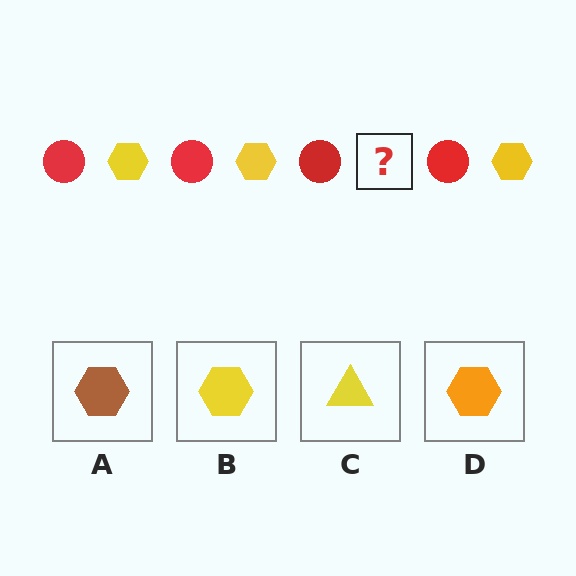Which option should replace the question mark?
Option B.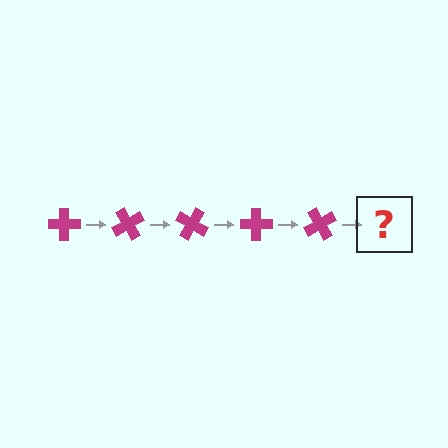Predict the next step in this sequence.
The next step is a magenta cross rotated 300 degrees.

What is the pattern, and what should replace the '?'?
The pattern is that the cross rotates 60 degrees each step. The '?' should be a magenta cross rotated 300 degrees.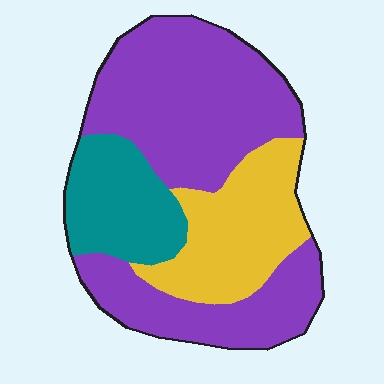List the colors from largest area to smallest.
From largest to smallest: purple, yellow, teal.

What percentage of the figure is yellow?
Yellow takes up about one quarter (1/4) of the figure.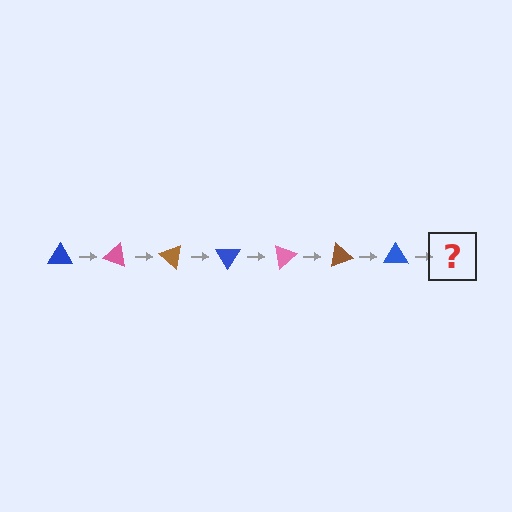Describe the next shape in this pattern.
It should be a pink triangle, rotated 140 degrees from the start.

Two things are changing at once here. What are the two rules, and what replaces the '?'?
The two rules are that it rotates 20 degrees each step and the color cycles through blue, pink, and brown. The '?' should be a pink triangle, rotated 140 degrees from the start.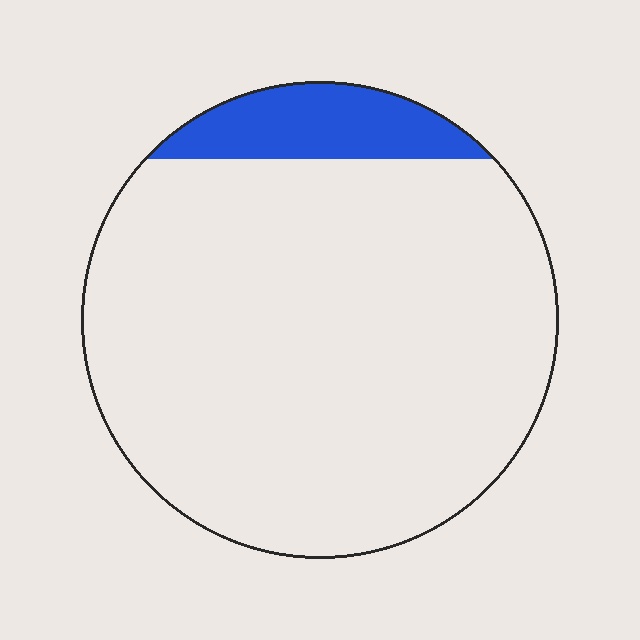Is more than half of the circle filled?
No.